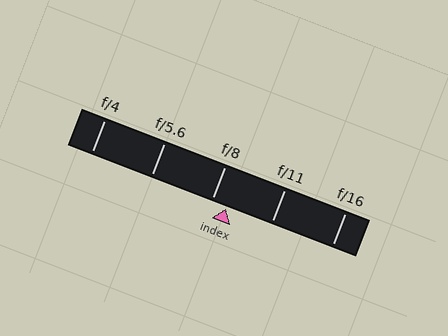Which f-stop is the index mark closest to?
The index mark is closest to f/8.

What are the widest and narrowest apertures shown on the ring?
The widest aperture shown is f/4 and the narrowest is f/16.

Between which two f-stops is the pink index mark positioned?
The index mark is between f/8 and f/11.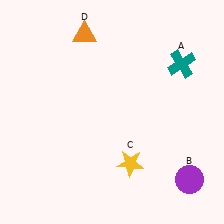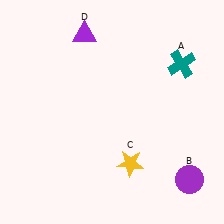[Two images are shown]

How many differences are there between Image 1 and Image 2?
There is 1 difference between the two images.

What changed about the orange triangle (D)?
In Image 1, D is orange. In Image 2, it changed to purple.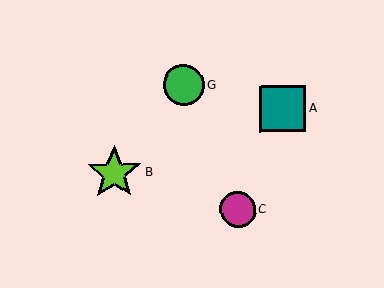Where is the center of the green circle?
The center of the green circle is at (183, 85).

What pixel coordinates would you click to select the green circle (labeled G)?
Click at (183, 85) to select the green circle G.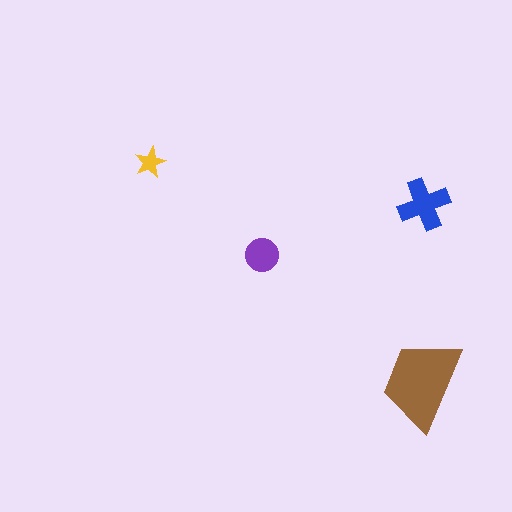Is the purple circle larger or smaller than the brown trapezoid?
Smaller.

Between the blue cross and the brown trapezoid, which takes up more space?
The brown trapezoid.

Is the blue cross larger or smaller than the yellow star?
Larger.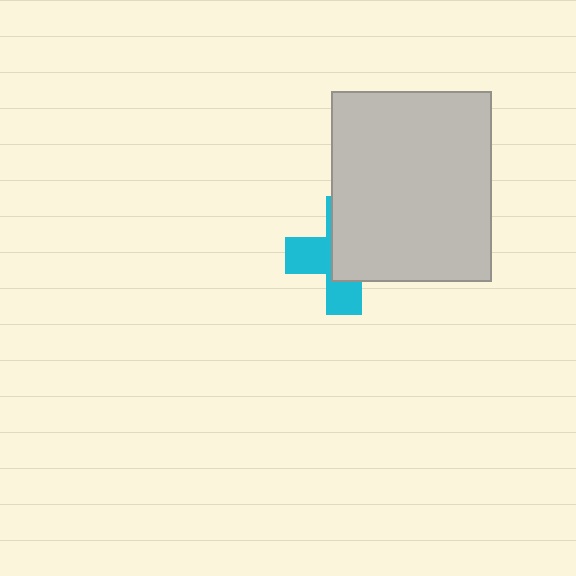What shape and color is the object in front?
The object in front is a light gray rectangle.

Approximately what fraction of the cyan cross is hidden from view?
Roughly 56% of the cyan cross is hidden behind the light gray rectangle.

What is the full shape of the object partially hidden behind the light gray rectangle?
The partially hidden object is a cyan cross.